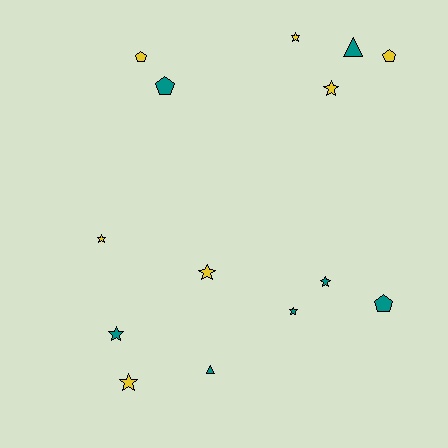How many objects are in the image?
There are 14 objects.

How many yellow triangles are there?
There are no yellow triangles.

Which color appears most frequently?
Yellow, with 7 objects.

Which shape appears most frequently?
Star, with 8 objects.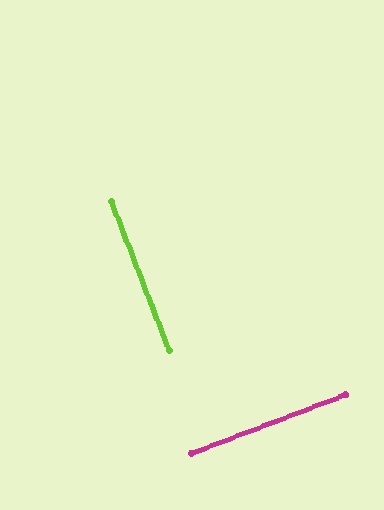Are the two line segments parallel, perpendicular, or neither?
Perpendicular — they meet at approximately 89°.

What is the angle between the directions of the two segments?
Approximately 89 degrees.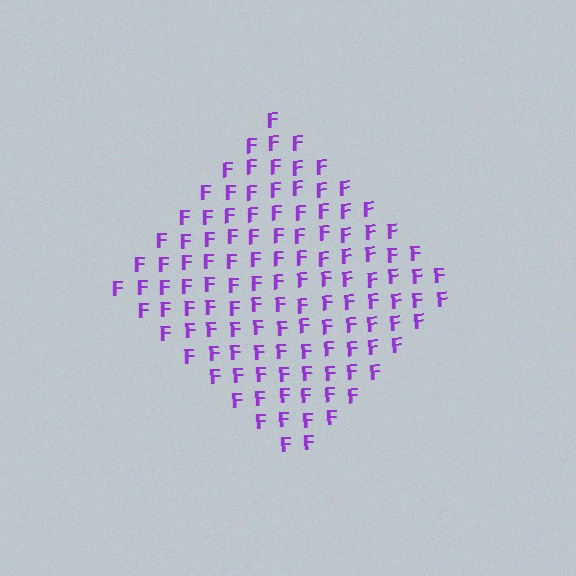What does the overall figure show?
The overall figure shows a diamond.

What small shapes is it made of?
It is made of small letter F's.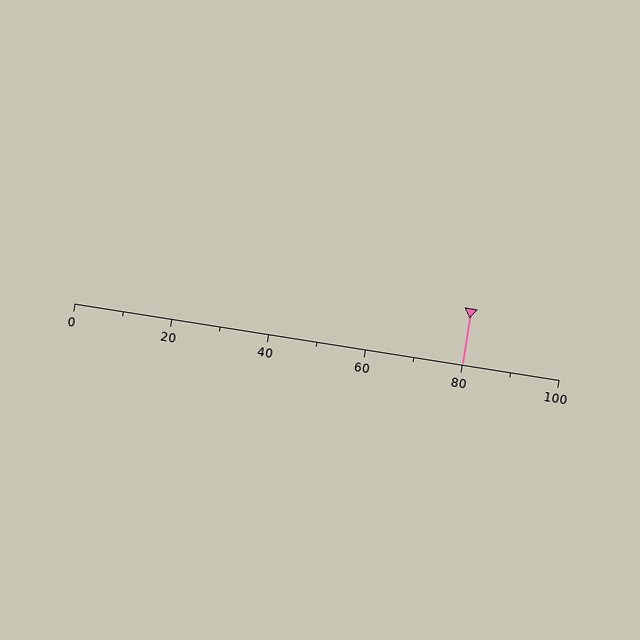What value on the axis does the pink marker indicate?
The marker indicates approximately 80.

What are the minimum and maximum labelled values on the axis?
The axis runs from 0 to 100.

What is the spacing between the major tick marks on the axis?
The major ticks are spaced 20 apart.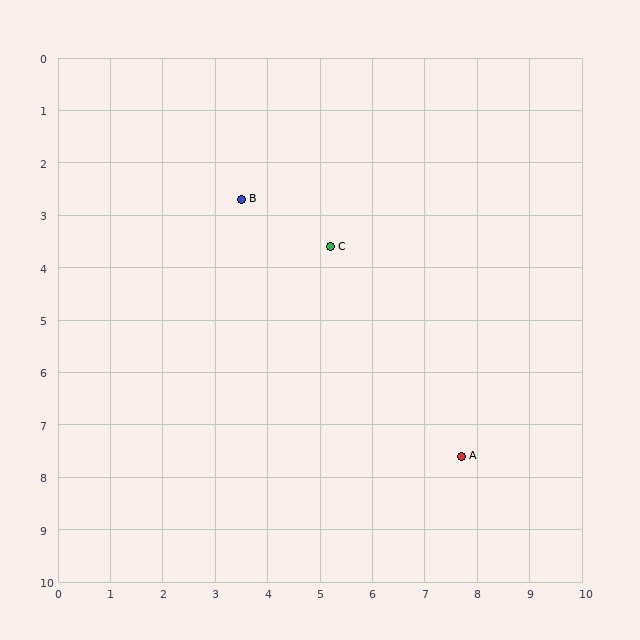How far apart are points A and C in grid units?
Points A and C are about 4.7 grid units apart.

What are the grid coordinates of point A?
Point A is at approximately (7.7, 7.6).